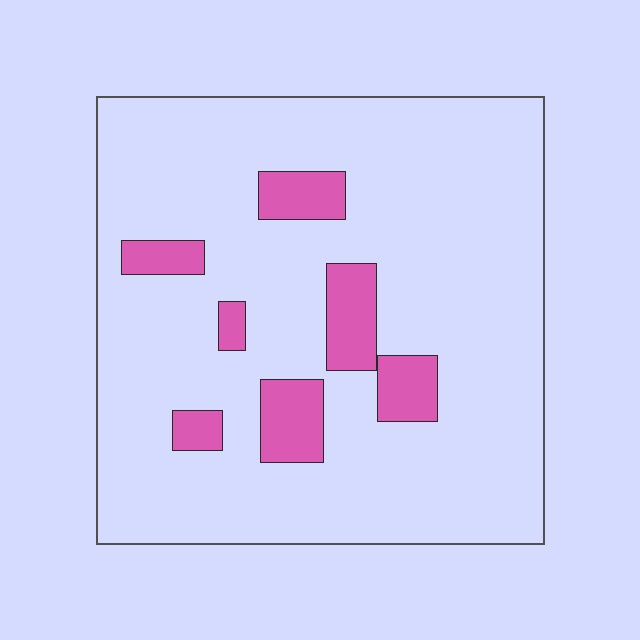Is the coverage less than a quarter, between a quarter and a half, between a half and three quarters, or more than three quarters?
Less than a quarter.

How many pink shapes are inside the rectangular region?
7.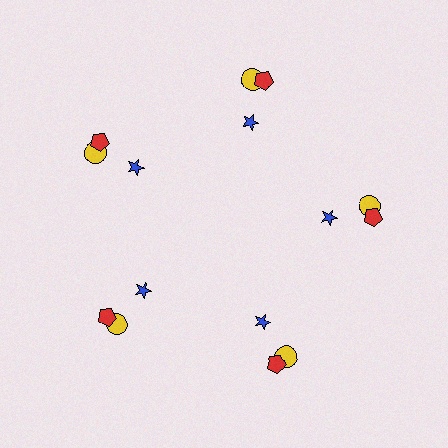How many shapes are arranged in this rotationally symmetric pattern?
There are 15 shapes, arranged in 5 groups of 3.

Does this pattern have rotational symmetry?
Yes, this pattern has 5-fold rotational symmetry. It looks the same after rotating 72 degrees around the center.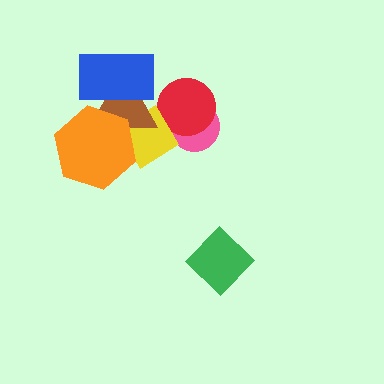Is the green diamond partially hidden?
No, no other shape covers it.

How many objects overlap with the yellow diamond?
4 objects overlap with the yellow diamond.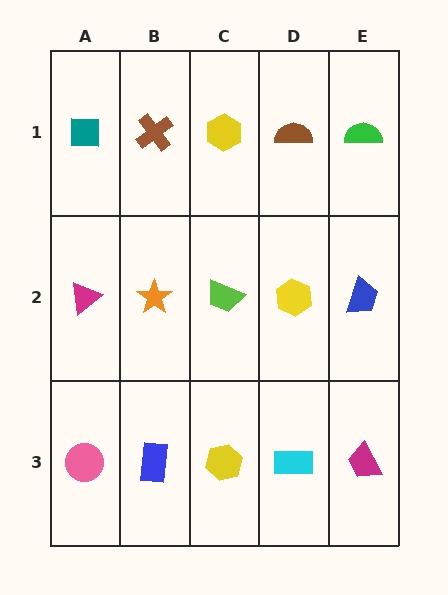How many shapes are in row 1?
5 shapes.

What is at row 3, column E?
A magenta trapezoid.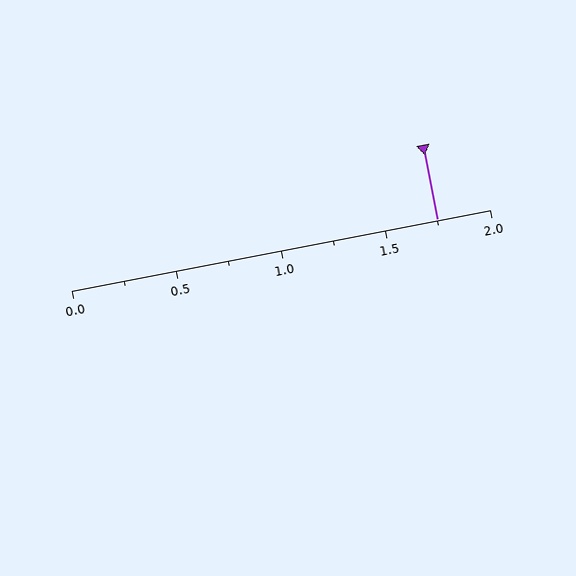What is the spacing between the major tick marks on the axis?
The major ticks are spaced 0.5 apart.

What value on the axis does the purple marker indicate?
The marker indicates approximately 1.75.